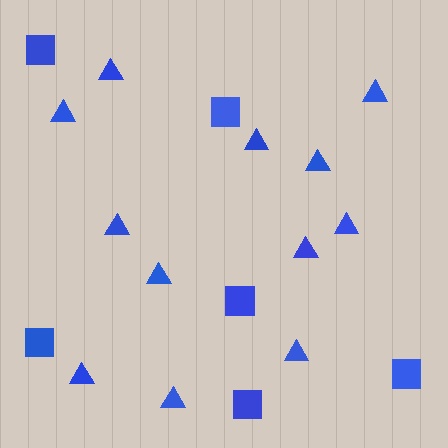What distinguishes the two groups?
There are 2 groups: one group of triangles (12) and one group of squares (6).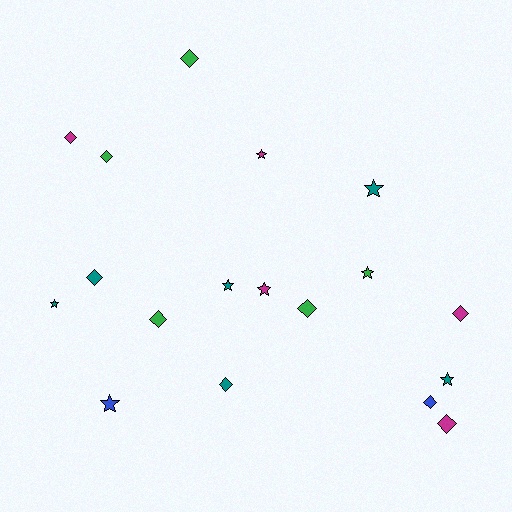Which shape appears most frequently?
Diamond, with 10 objects.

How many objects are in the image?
There are 18 objects.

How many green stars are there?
There is 1 green star.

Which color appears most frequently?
Teal, with 6 objects.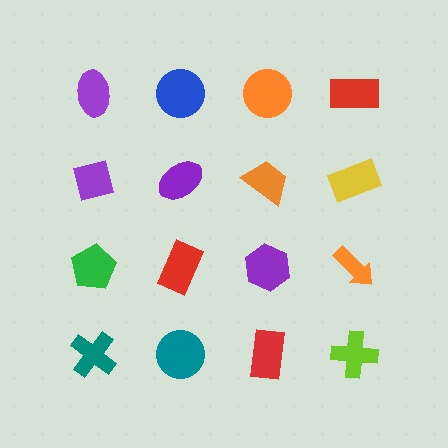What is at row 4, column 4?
A lime cross.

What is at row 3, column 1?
A green pentagon.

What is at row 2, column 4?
A yellow rectangle.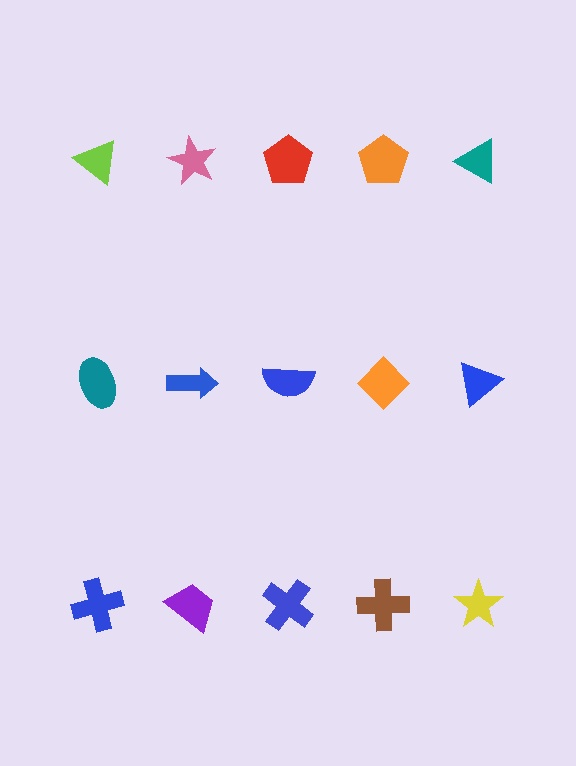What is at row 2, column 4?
An orange diamond.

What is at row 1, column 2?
A pink star.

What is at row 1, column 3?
A red pentagon.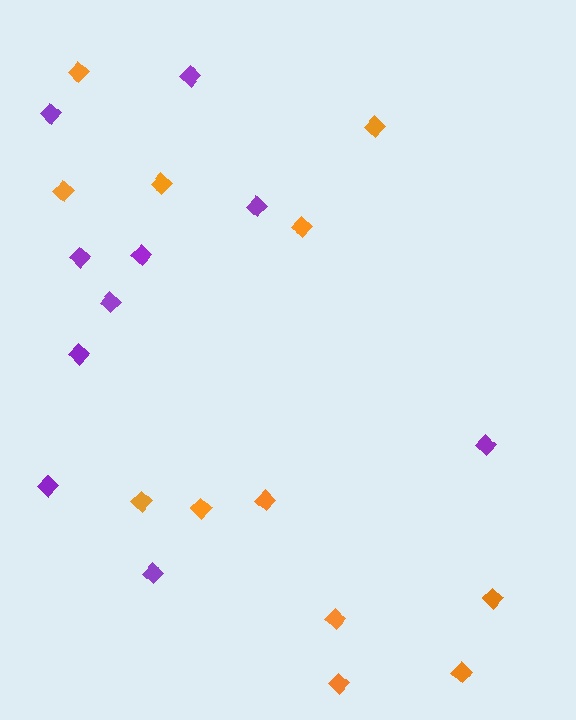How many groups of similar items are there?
There are 2 groups: one group of orange diamonds (12) and one group of purple diamonds (10).